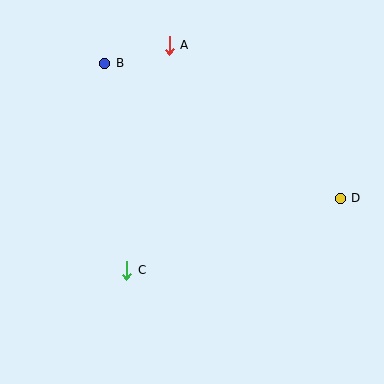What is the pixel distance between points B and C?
The distance between B and C is 208 pixels.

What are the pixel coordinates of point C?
Point C is at (127, 270).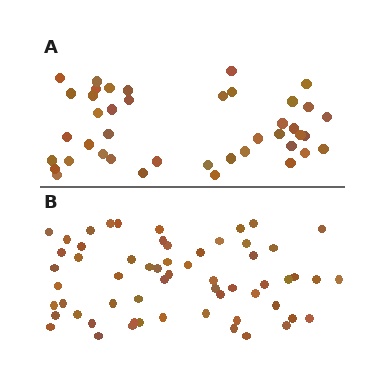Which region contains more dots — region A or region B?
Region B (the bottom region) has more dots.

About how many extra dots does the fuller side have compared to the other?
Region B has approximately 20 more dots than region A.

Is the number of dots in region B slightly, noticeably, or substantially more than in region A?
Region B has noticeably more, but not dramatically so. The ratio is roughly 1.4 to 1.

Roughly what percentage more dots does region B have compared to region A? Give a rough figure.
About 45% more.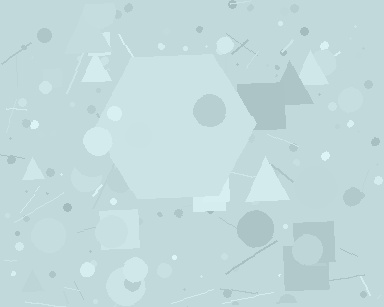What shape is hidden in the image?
A hexagon is hidden in the image.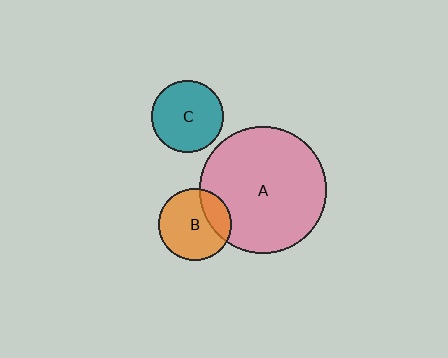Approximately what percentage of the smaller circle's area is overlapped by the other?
Approximately 25%.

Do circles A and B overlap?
Yes.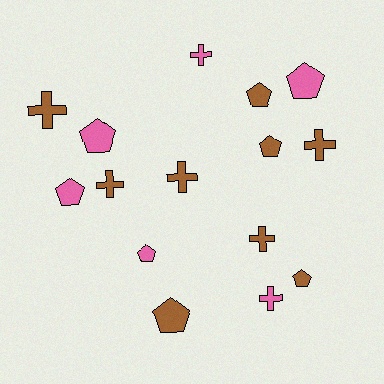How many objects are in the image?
There are 15 objects.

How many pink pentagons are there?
There are 4 pink pentagons.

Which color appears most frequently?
Brown, with 9 objects.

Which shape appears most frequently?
Pentagon, with 8 objects.